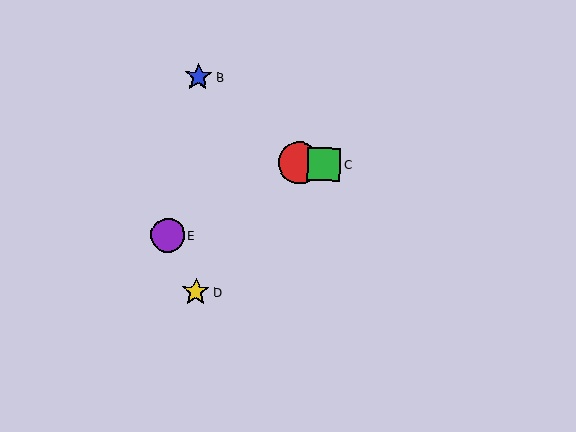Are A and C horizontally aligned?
Yes, both are at y≈163.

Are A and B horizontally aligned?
No, A is at y≈163 and B is at y≈77.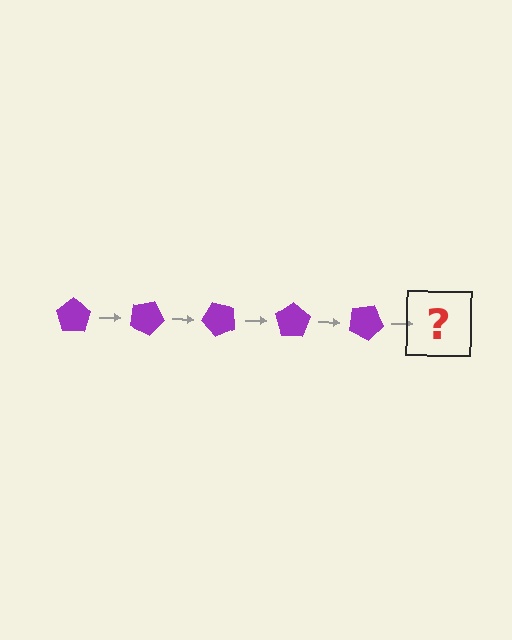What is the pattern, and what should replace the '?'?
The pattern is that the pentagon rotates 25 degrees each step. The '?' should be a purple pentagon rotated 125 degrees.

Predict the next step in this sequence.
The next step is a purple pentagon rotated 125 degrees.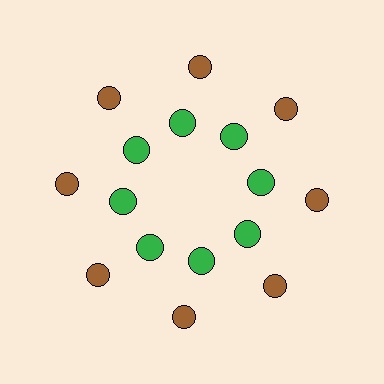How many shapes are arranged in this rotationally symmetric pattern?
There are 16 shapes, arranged in 8 groups of 2.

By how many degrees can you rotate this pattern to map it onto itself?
The pattern maps onto itself every 45 degrees of rotation.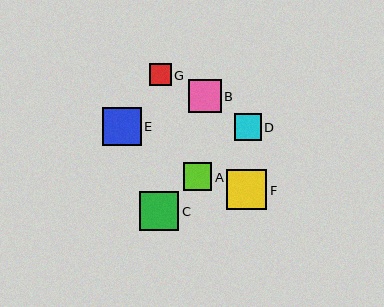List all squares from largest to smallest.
From largest to smallest: F, C, E, B, A, D, G.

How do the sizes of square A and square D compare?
Square A and square D are approximately the same size.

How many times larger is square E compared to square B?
Square E is approximately 1.2 times the size of square B.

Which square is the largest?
Square F is the largest with a size of approximately 40 pixels.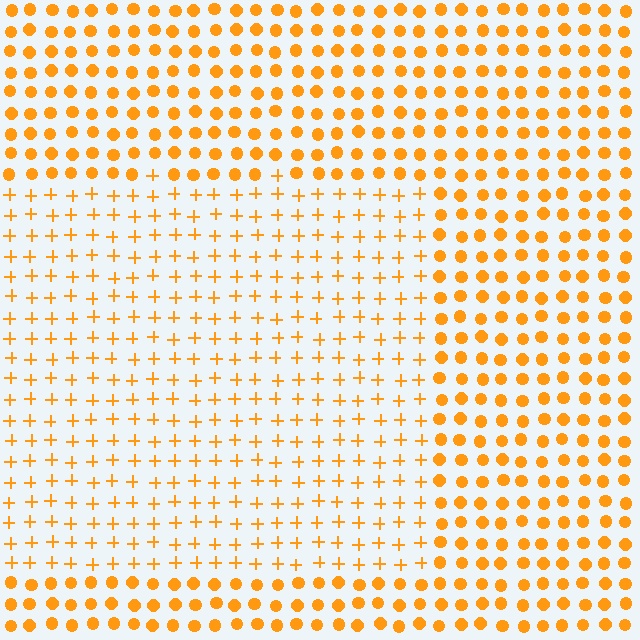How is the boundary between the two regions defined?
The boundary is defined by a change in element shape: plus signs inside vs. circles outside. All elements share the same color and spacing.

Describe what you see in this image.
The image is filled with small orange elements arranged in a uniform grid. A rectangle-shaped region contains plus signs, while the surrounding area contains circles. The boundary is defined purely by the change in element shape.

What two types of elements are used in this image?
The image uses plus signs inside the rectangle region and circles outside it.